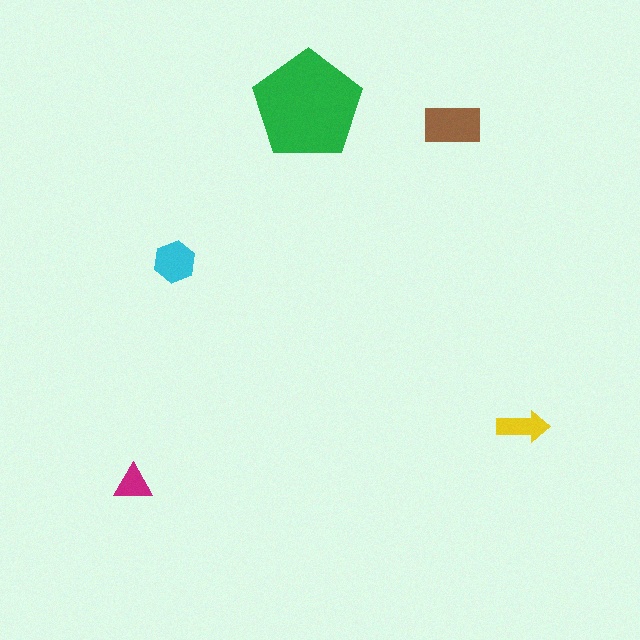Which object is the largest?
The green pentagon.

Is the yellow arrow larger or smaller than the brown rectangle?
Smaller.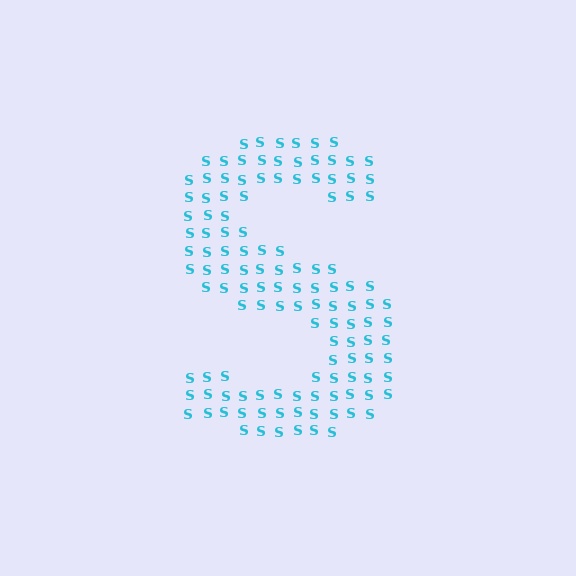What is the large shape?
The large shape is the letter S.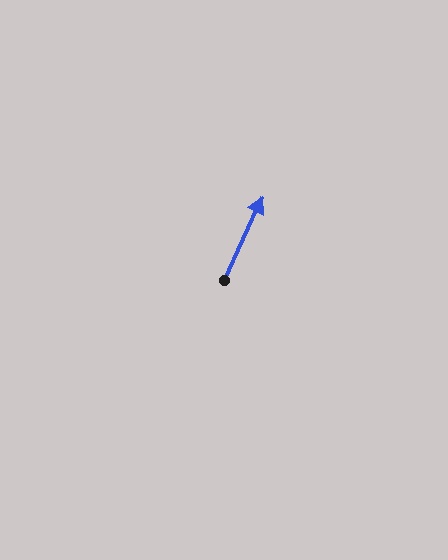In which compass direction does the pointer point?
Northeast.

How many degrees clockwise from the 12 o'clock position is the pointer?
Approximately 25 degrees.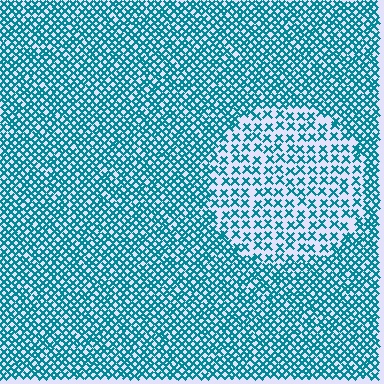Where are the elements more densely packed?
The elements are more densely packed outside the circle boundary.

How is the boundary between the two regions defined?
The boundary is defined by a change in element density (approximately 2.0x ratio). All elements are the same color, size, and shape.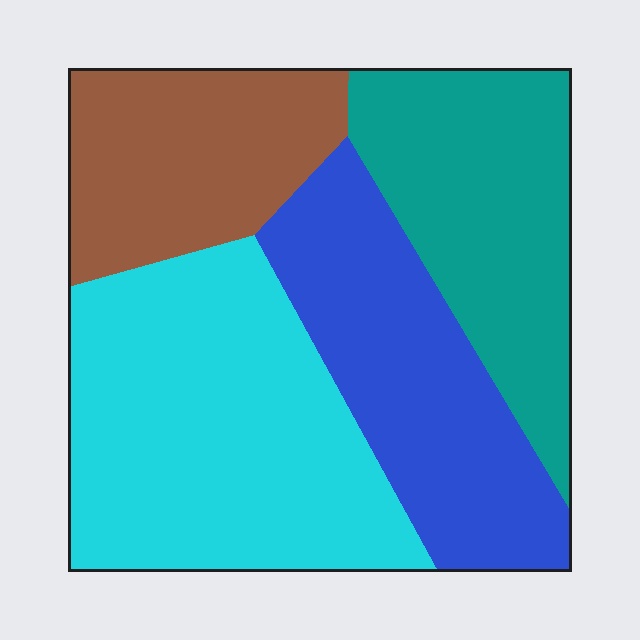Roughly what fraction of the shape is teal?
Teal takes up about one quarter (1/4) of the shape.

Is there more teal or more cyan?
Cyan.